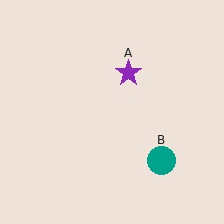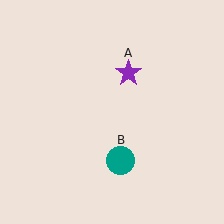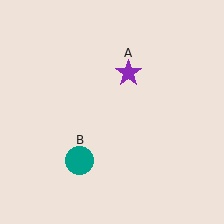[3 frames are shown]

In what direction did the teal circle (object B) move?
The teal circle (object B) moved left.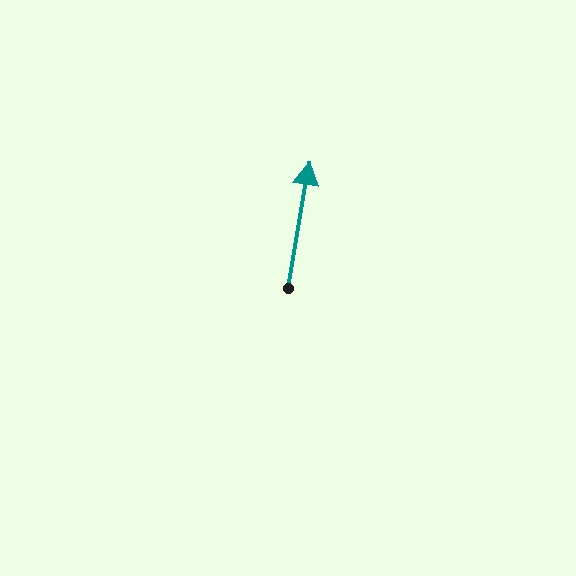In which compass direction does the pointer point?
North.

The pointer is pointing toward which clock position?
Roughly 12 o'clock.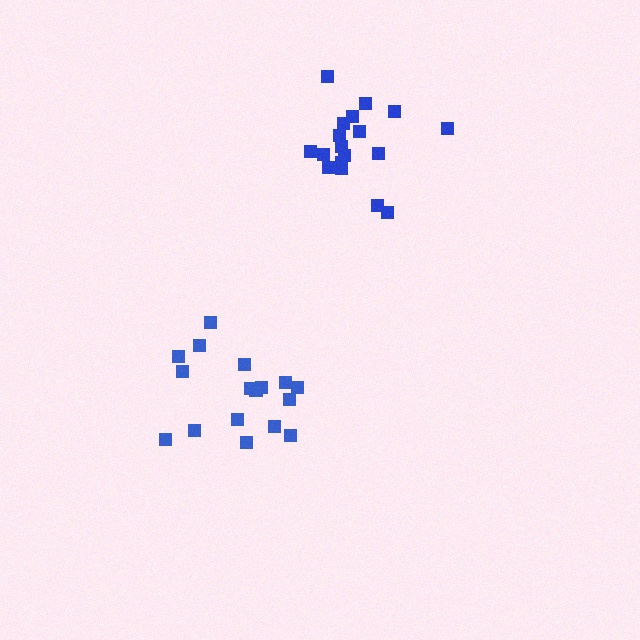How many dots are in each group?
Group 1: 17 dots, Group 2: 18 dots (35 total).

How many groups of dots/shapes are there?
There are 2 groups.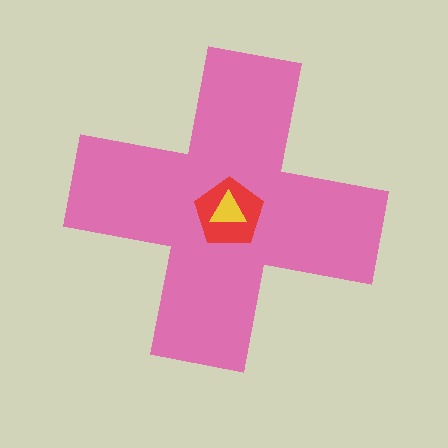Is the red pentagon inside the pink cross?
Yes.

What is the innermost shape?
The yellow triangle.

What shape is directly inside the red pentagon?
The yellow triangle.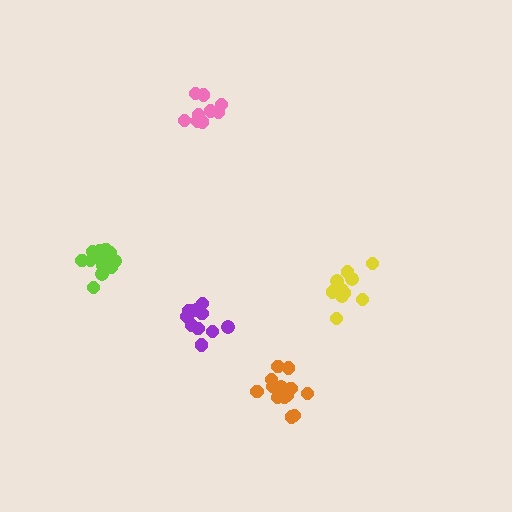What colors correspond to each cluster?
The clusters are colored: pink, orange, purple, yellow, lime.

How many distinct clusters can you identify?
There are 5 distinct clusters.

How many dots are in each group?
Group 1: 9 dots, Group 2: 14 dots, Group 3: 11 dots, Group 4: 10 dots, Group 5: 15 dots (59 total).